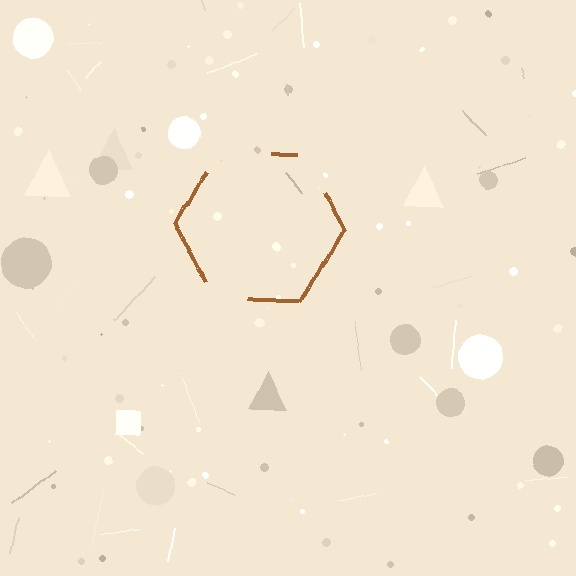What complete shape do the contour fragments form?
The contour fragments form a hexagon.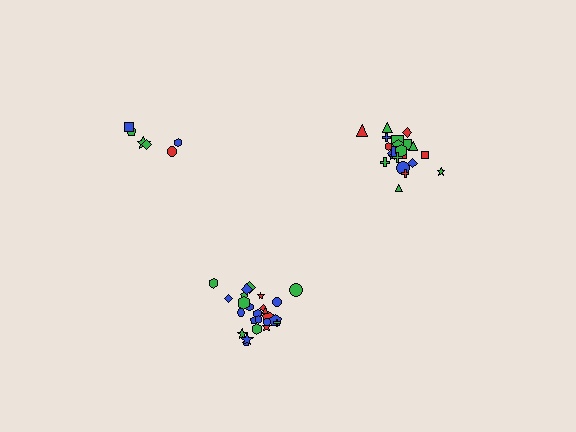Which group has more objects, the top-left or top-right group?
The top-right group.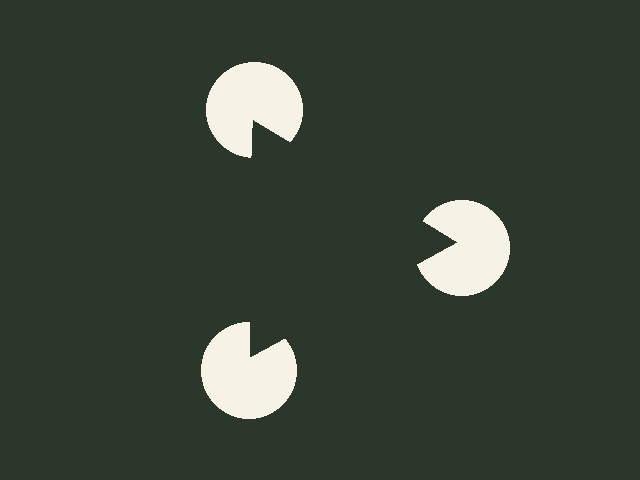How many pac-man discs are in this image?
There are 3 — one at each vertex of the illusory triangle.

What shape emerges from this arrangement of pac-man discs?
An illusory triangle — its edges are inferred from the aligned wedge cuts in the pac-man discs, not physically drawn.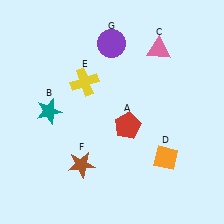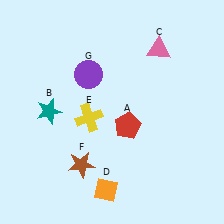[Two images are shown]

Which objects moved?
The objects that moved are: the orange diamond (D), the yellow cross (E), the purple circle (G).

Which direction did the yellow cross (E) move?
The yellow cross (E) moved down.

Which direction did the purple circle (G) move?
The purple circle (G) moved down.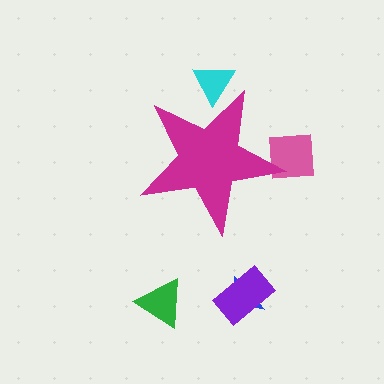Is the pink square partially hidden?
Yes, the pink square is partially hidden behind the magenta star.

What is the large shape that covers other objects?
A magenta star.